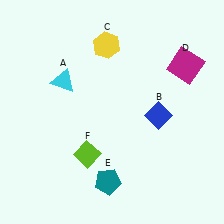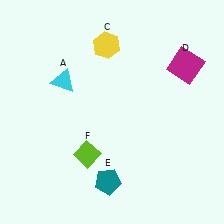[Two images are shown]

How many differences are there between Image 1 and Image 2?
There is 1 difference between the two images.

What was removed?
The blue diamond (B) was removed in Image 2.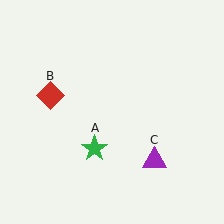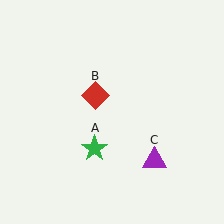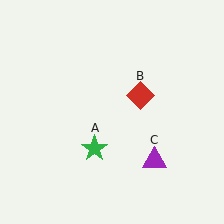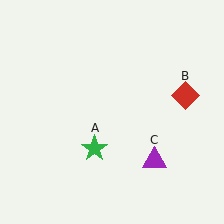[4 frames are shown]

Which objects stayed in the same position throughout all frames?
Green star (object A) and purple triangle (object C) remained stationary.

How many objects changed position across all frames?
1 object changed position: red diamond (object B).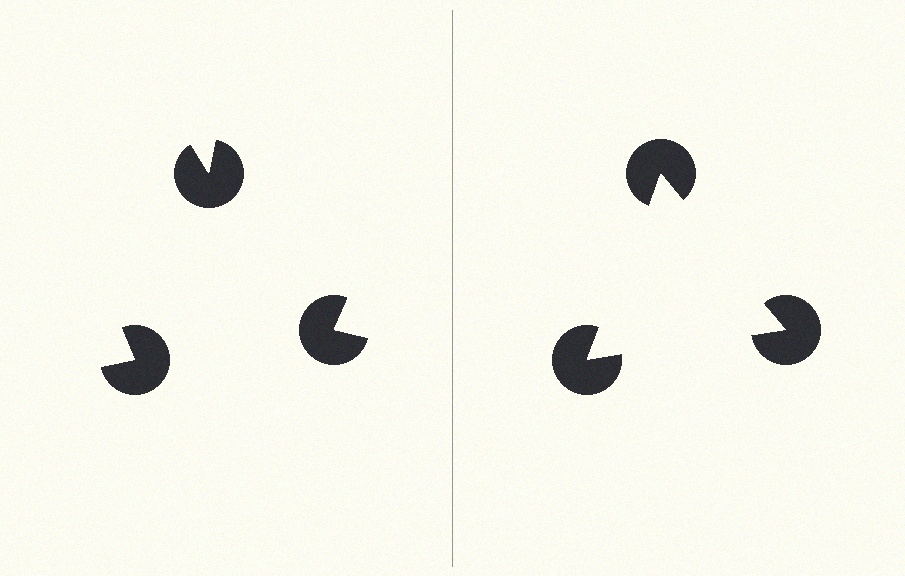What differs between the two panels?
The pac-man discs are positioned identically on both sides; only the wedge orientations differ. On the right they align to a triangle; on the left they are misaligned.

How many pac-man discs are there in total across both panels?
6 — 3 on each side.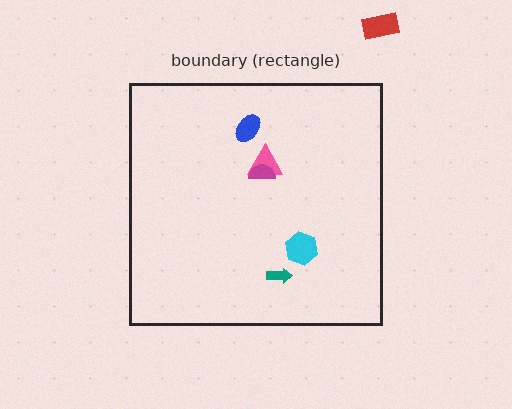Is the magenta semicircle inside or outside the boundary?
Inside.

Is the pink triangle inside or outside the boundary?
Inside.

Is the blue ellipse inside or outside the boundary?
Inside.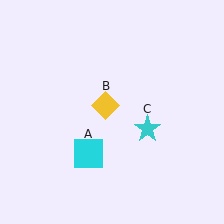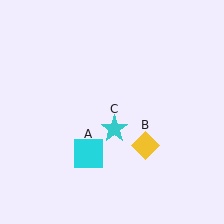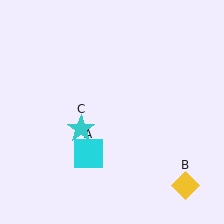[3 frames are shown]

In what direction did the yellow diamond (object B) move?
The yellow diamond (object B) moved down and to the right.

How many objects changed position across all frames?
2 objects changed position: yellow diamond (object B), cyan star (object C).